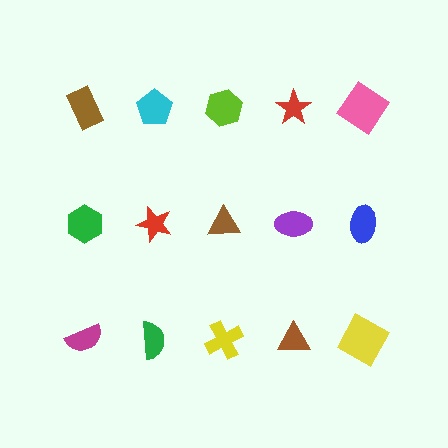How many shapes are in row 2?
5 shapes.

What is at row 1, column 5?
A pink diamond.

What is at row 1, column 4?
A red star.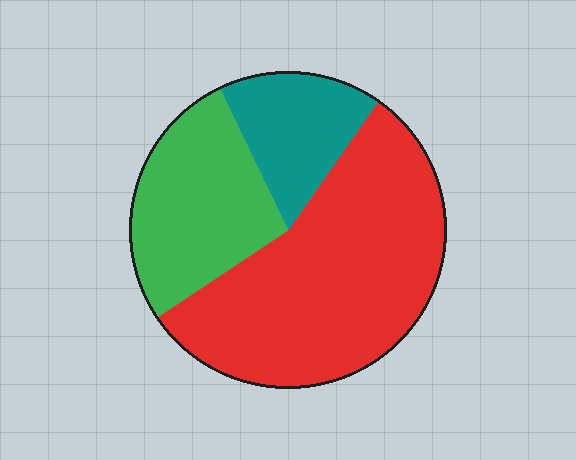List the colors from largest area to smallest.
From largest to smallest: red, green, teal.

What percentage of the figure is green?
Green takes up about one quarter (1/4) of the figure.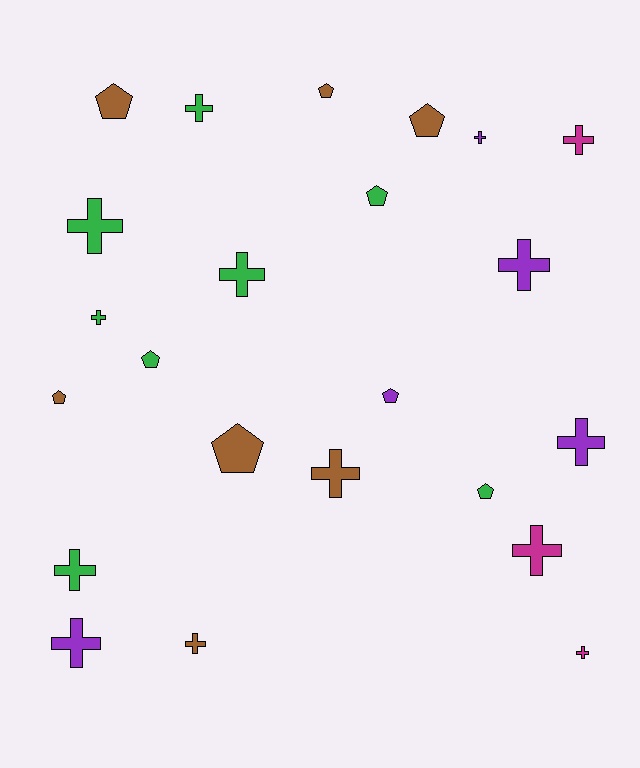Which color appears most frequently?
Green, with 8 objects.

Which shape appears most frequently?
Cross, with 14 objects.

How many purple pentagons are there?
There is 1 purple pentagon.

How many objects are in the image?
There are 23 objects.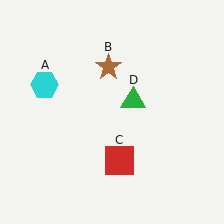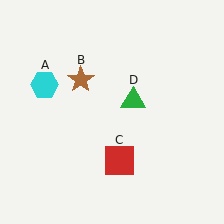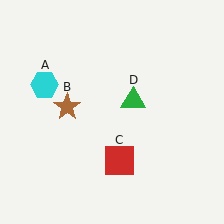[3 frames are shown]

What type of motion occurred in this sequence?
The brown star (object B) rotated counterclockwise around the center of the scene.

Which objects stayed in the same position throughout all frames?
Cyan hexagon (object A) and red square (object C) and green triangle (object D) remained stationary.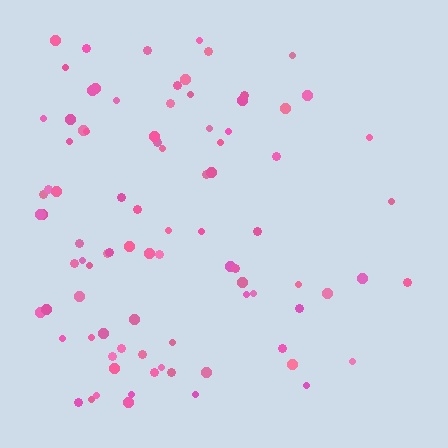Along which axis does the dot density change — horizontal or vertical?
Horizontal.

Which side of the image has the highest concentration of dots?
The left.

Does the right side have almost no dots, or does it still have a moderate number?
Still a moderate number, just noticeably fewer than the left.